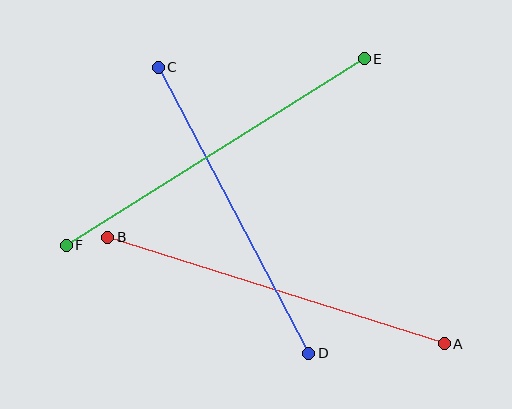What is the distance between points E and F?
The distance is approximately 352 pixels.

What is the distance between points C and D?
The distance is approximately 323 pixels.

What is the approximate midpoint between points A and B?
The midpoint is at approximately (276, 291) pixels.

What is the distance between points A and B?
The distance is approximately 353 pixels.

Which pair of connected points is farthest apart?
Points A and B are farthest apart.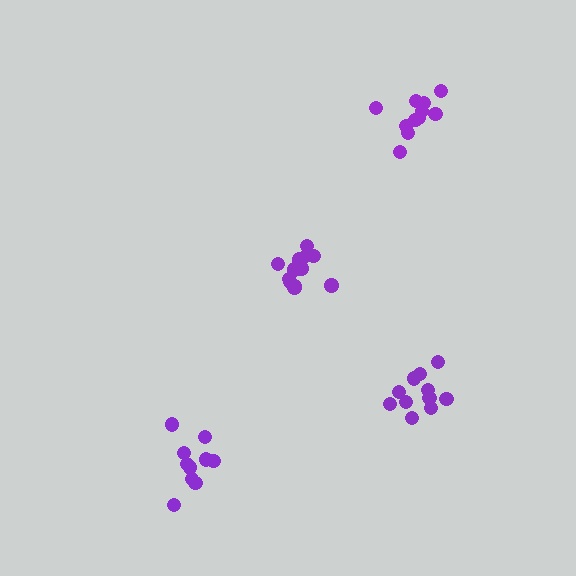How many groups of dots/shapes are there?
There are 4 groups.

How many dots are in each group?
Group 1: 10 dots, Group 2: 11 dots, Group 3: 13 dots, Group 4: 11 dots (45 total).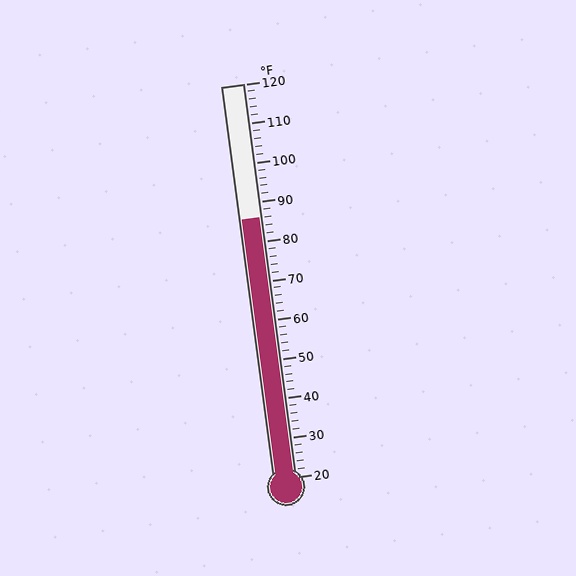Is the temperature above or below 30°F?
The temperature is above 30°F.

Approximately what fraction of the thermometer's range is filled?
The thermometer is filled to approximately 65% of its range.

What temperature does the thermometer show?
The thermometer shows approximately 86°F.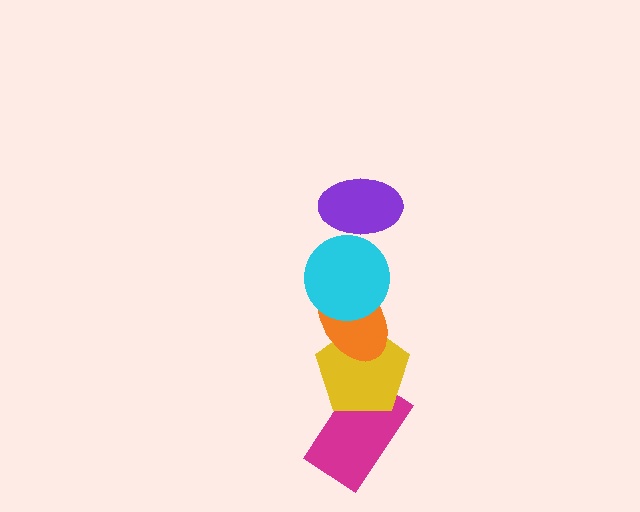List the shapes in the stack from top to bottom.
From top to bottom: the purple ellipse, the cyan circle, the orange ellipse, the yellow pentagon, the magenta rectangle.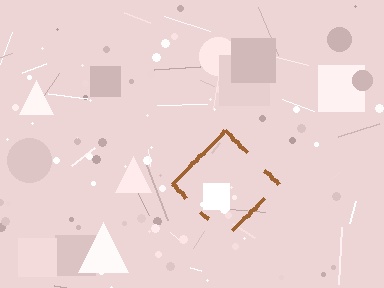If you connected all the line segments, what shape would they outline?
They would outline a diamond.